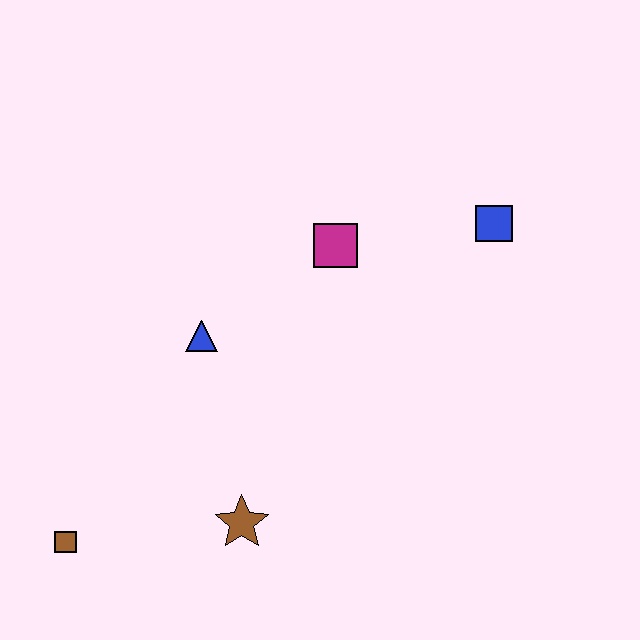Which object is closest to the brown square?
The brown star is closest to the brown square.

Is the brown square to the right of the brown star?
No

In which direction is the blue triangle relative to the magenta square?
The blue triangle is to the left of the magenta square.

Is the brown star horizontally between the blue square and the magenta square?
No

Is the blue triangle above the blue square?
No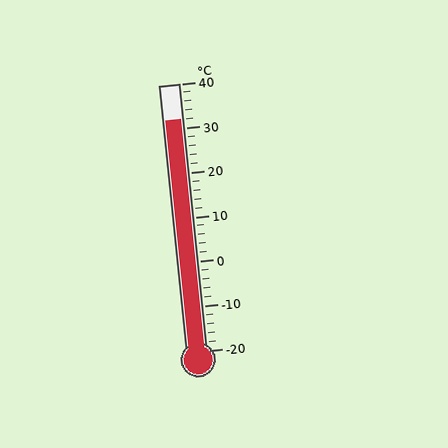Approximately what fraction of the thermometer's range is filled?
The thermometer is filled to approximately 85% of its range.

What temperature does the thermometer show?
The thermometer shows approximately 32°C.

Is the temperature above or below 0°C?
The temperature is above 0°C.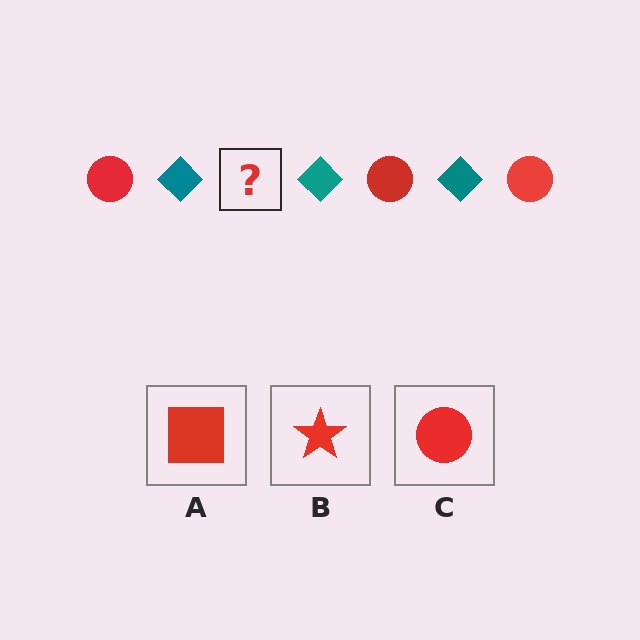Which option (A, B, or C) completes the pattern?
C.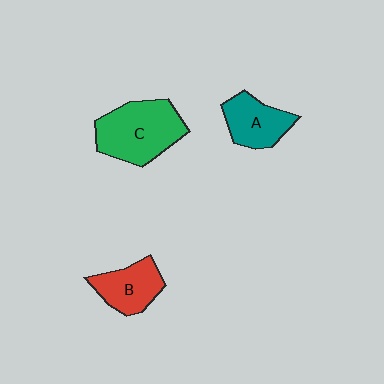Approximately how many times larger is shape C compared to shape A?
Approximately 1.6 times.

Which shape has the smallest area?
Shape B (red).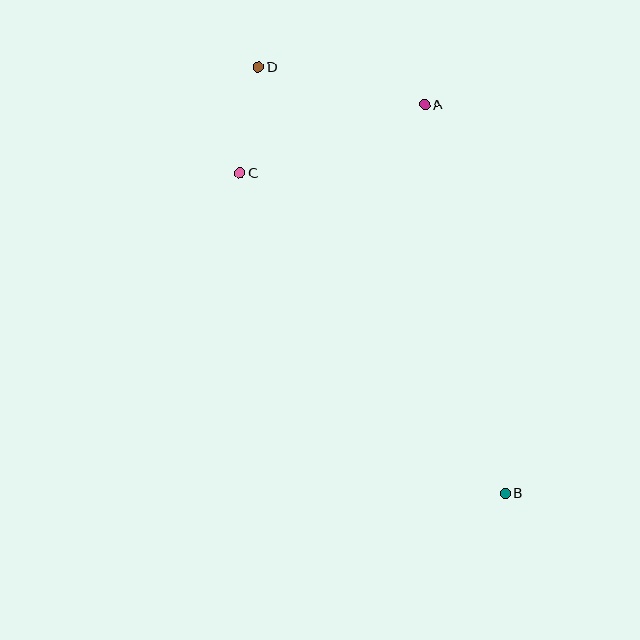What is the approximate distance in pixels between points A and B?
The distance between A and B is approximately 397 pixels.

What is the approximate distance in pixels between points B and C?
The distance between B and C is approximately 416 pixels.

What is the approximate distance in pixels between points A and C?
The distance between A and C is approximately 197 pixels.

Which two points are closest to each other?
Points C and D are closest to each other.